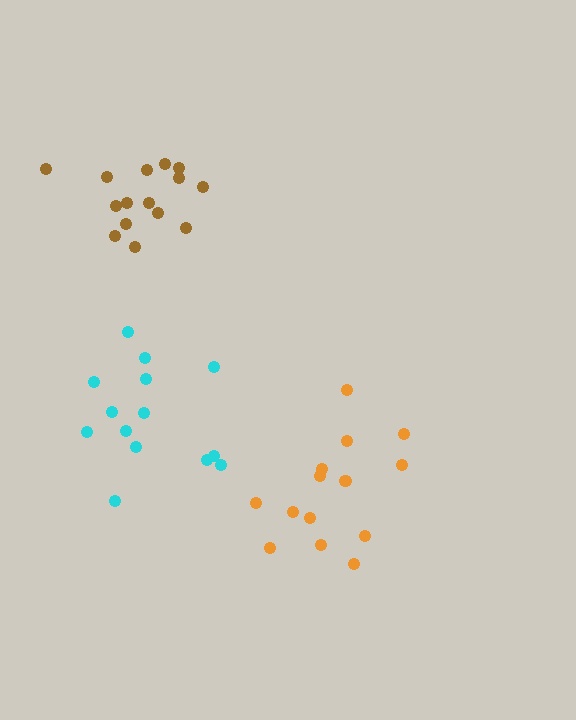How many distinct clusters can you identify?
There are 3 distinct clusters.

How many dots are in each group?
Group 1: 14 dots, Group 2: 15 dots, Group 3: 14 dots (43 total).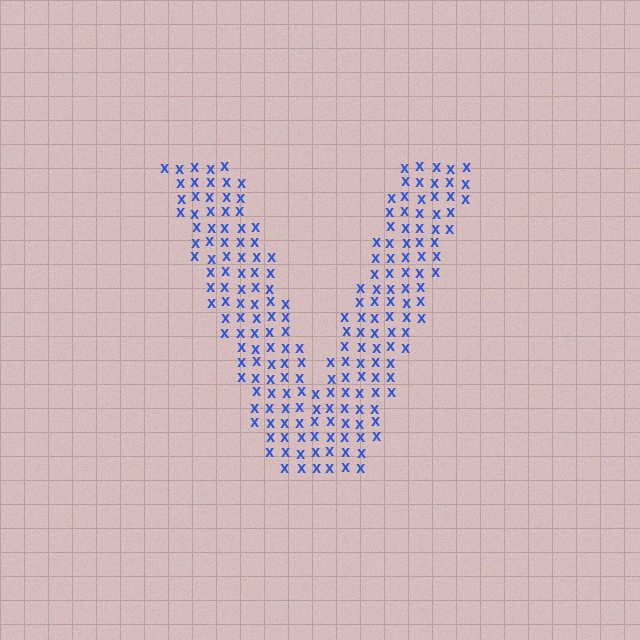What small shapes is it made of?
It is made of small letter X's.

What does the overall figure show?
The overall figure shows the letter V.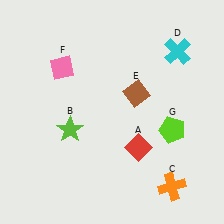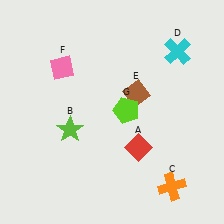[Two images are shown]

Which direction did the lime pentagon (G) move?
The lime pentagon (G) moved left.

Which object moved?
The lime pentagon (G) moved left.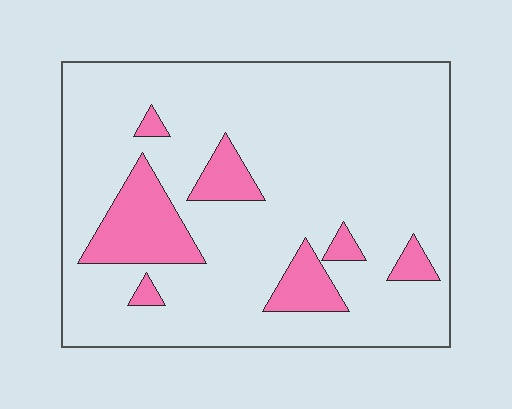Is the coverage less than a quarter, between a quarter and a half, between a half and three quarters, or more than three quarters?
Less than a quarter.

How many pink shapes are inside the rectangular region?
7.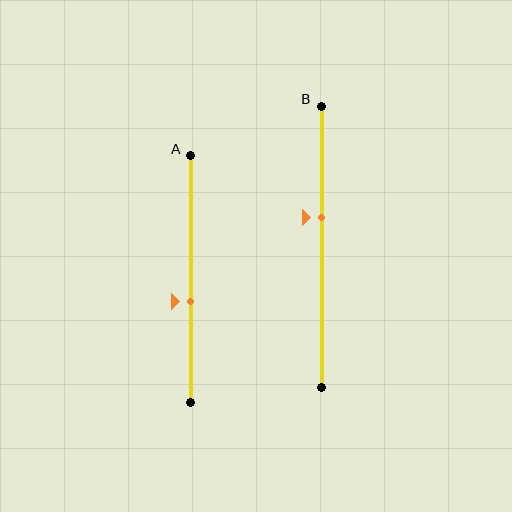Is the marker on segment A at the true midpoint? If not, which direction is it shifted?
No, the marker on segment A is shifted downward by about 9% of the segment length.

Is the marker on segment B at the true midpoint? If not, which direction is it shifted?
No, the marker on segment B is shifted upward by about 10% of the segment length.